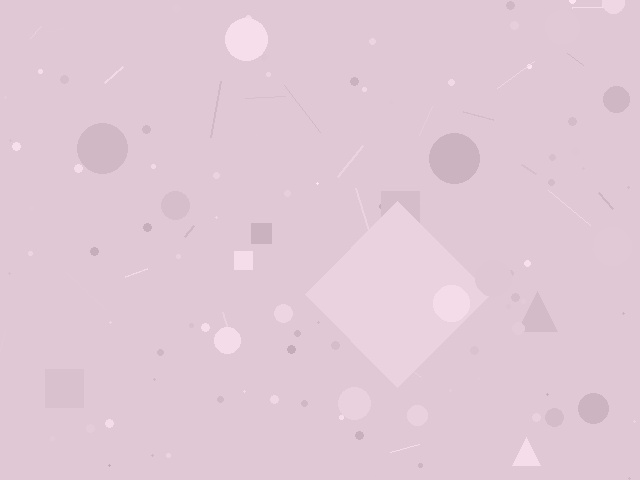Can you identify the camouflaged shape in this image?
The camouflaged shape is a diamond.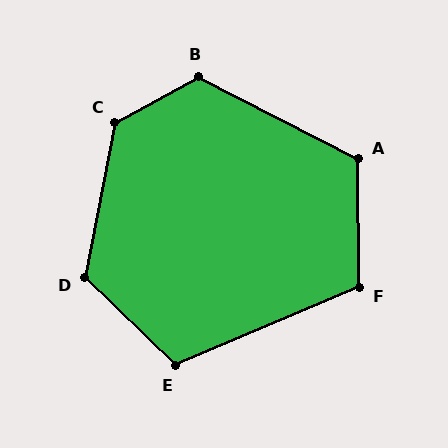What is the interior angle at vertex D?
Approximately 123 degrees (obtuse).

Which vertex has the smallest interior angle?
F, at approximately 113 degrees.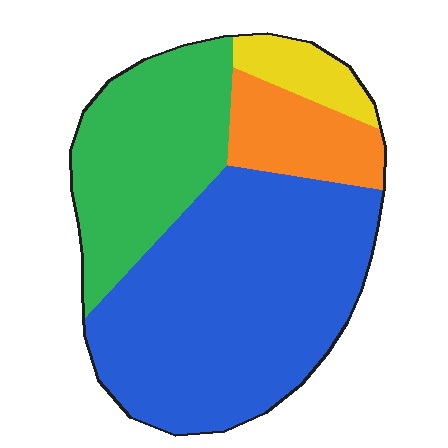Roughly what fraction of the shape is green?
Green covers 28% of the shape.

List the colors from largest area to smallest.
From largest to smallest: blue, green, orange, yellow.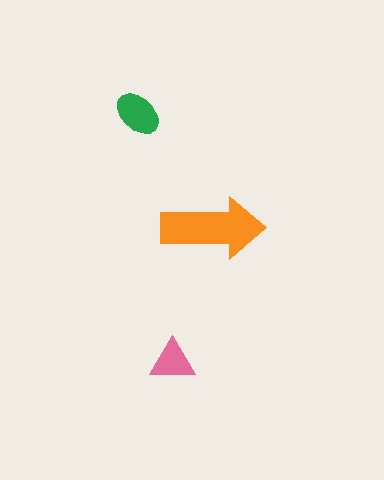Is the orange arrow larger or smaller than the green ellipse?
Larger.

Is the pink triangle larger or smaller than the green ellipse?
Smaller.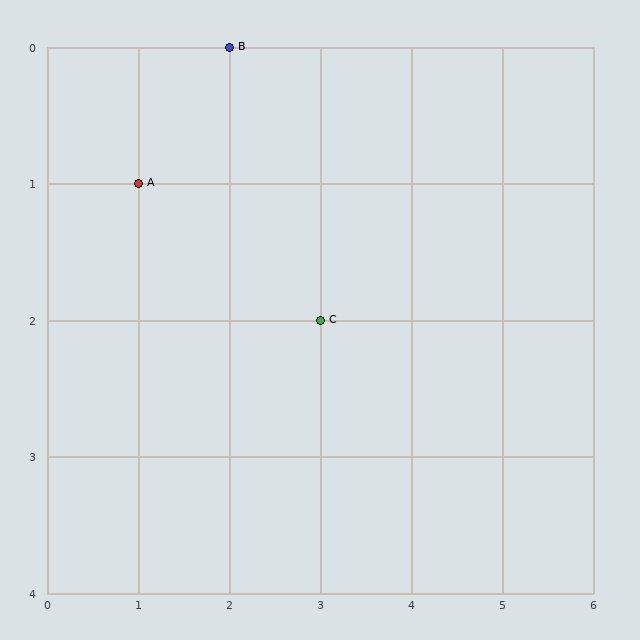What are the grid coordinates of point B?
Point B is at grid coordinates (2, 0).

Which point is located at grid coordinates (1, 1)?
Point A is at (1, 1).